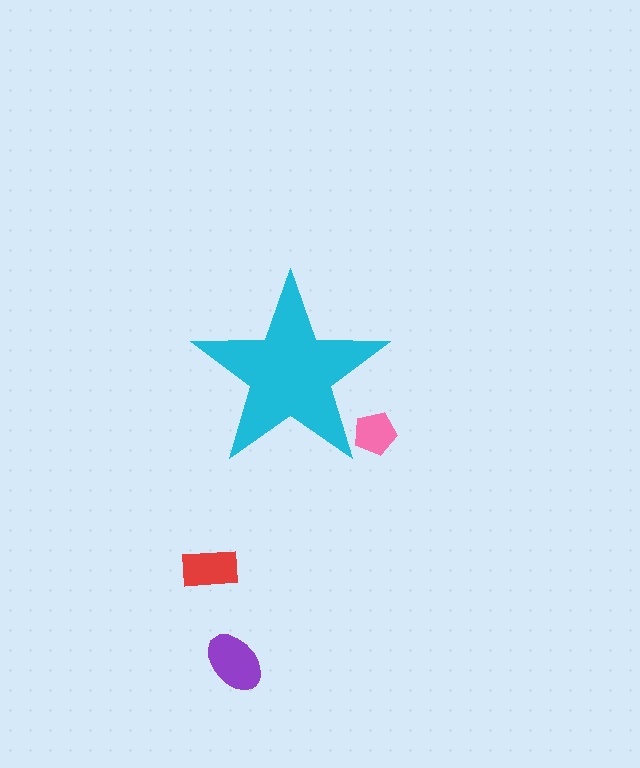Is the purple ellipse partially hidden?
No, the purple ellipse is fully visible.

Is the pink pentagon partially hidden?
Yes, the pink pentagon is partially hidden behind the cyan star.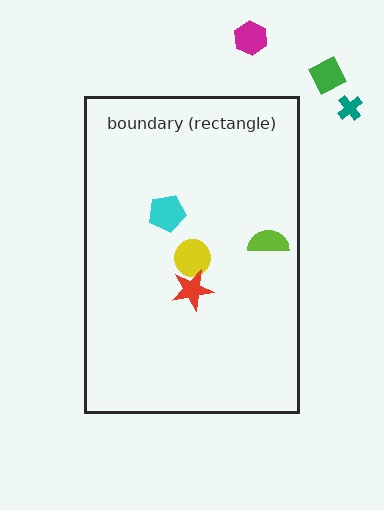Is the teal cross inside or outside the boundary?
Outside.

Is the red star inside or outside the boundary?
Inside.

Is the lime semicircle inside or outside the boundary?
Inside.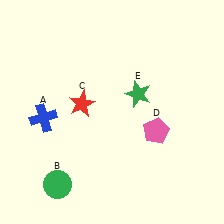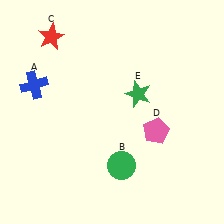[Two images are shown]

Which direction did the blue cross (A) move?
The blue cross (A) moved up.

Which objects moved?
The objects that moved are: the blue cross (A), the green circle (B), the red star (C).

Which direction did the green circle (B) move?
The green circle (B) moved right.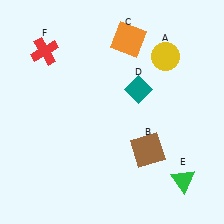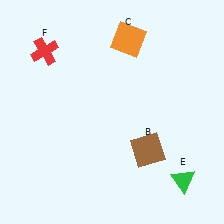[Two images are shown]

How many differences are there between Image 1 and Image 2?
There are 2 differences between the two images.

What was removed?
The yellow circle (A), the teal diamond (D) were removed in Image 2.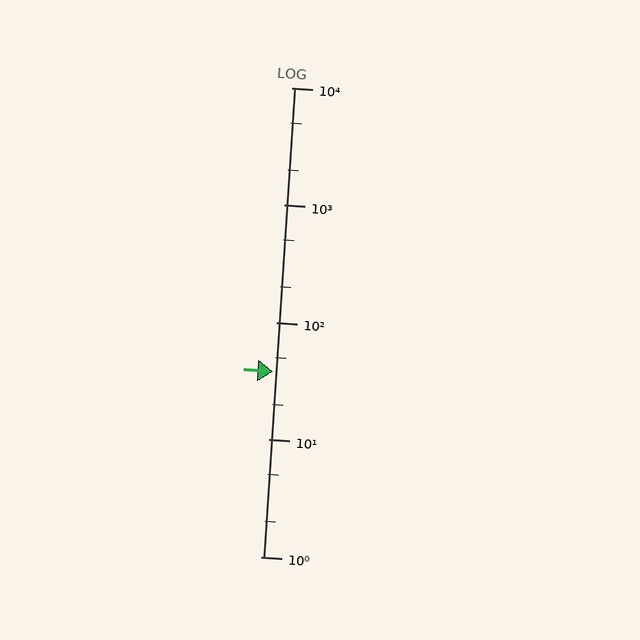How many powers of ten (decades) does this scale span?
The scale spans 4 decades, from 1 to 10000.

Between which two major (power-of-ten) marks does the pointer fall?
The pointer is between 10 and 100.